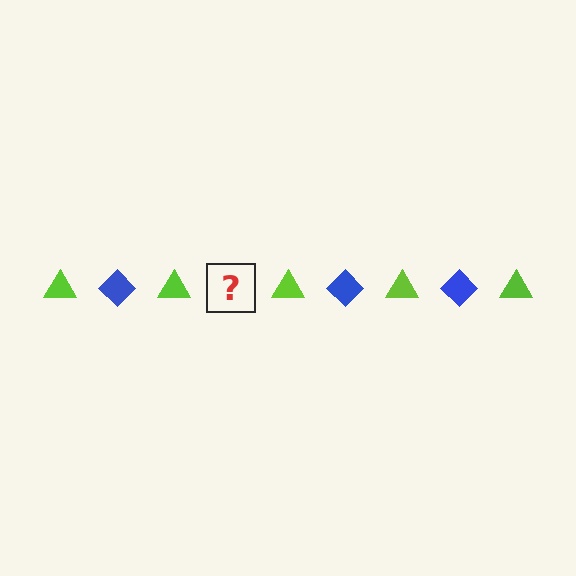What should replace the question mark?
The question mark should be replaced with a blue diamond.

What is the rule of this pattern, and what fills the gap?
The rule is that the pattern alternates between lime triangle and blue diamond. The gap should be filled with a blue diamond.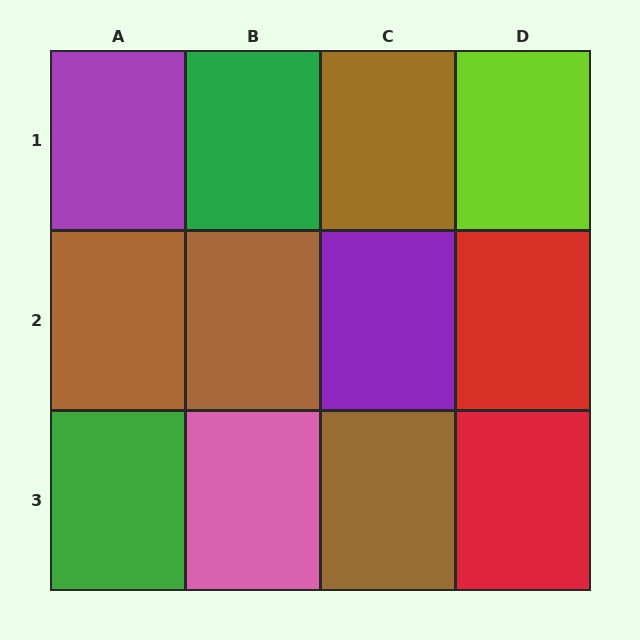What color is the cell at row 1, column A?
Purple.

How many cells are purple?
2 cells are purple.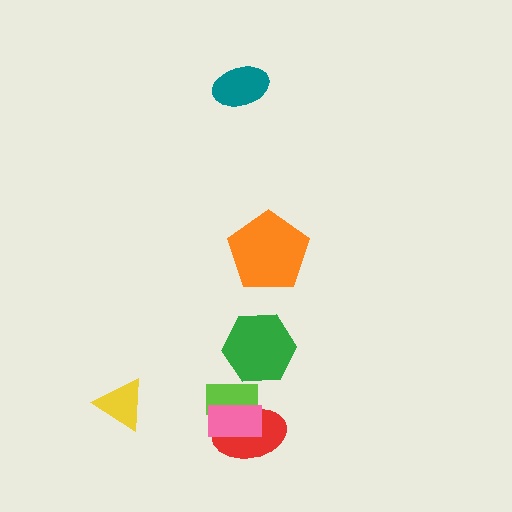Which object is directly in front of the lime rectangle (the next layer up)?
The red ellipse is directly in front of the lime rectangle.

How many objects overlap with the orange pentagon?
0 objects overlap with the orange pentagon.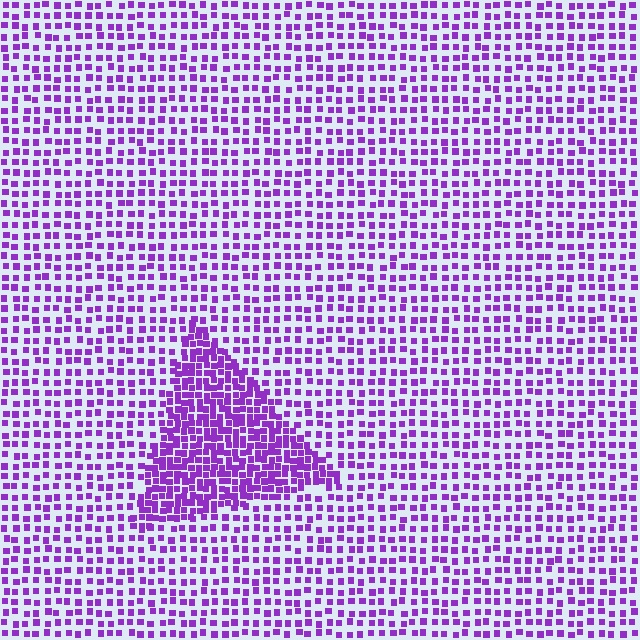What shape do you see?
I see a triangle.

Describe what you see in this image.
The image contains small purple elements arranged at two different densities. A triangle-shaped region is visible where the elements are more densely packed than the surrounding area.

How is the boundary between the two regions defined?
The boundary is defined by a change in element density (approximately 2.1x ratio). All elements are the same color, size, and shape.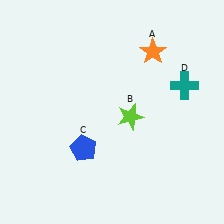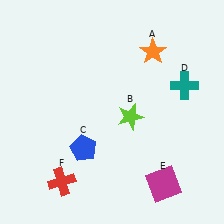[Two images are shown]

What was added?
A magenta square (E), a red cross (F) were added in Image 2.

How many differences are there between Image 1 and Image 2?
There are 2 differences between the two images.